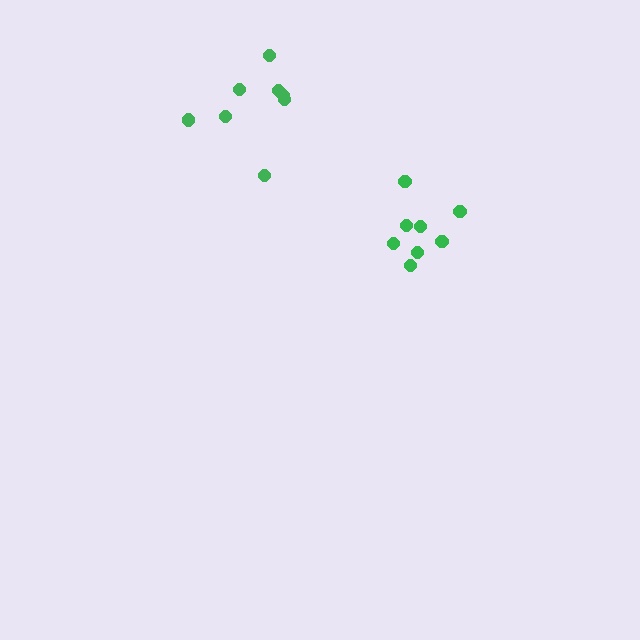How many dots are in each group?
Group 1: 8 dots, Group 2: 8 dots (16 total).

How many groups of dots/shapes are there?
There are 2 groups.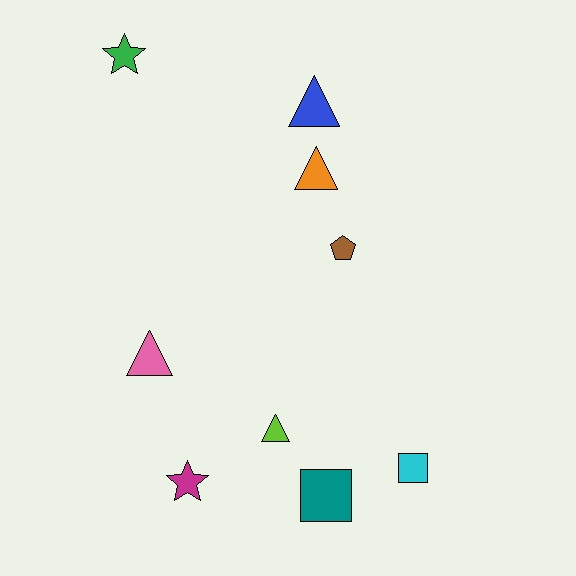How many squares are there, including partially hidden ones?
There are 2 squares.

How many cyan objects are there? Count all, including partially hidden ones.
There is 1 cyan object.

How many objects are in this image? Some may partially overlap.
There are 9 objects.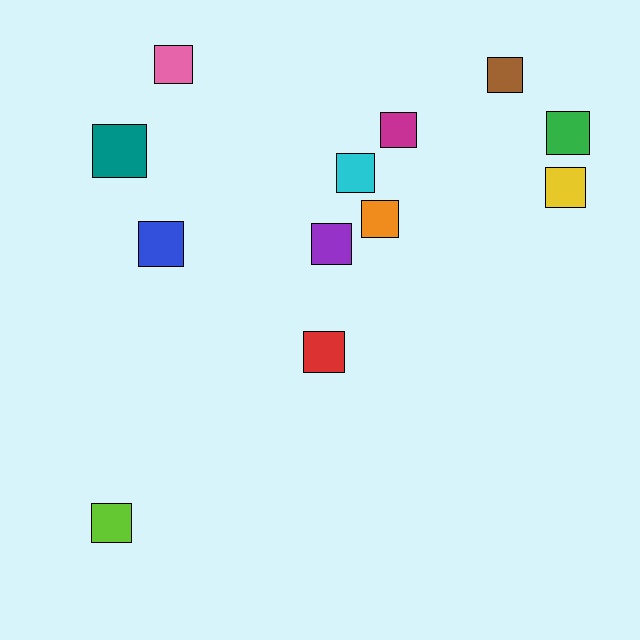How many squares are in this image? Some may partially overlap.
There are 12 squares.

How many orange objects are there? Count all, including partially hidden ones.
There is 1 orange object.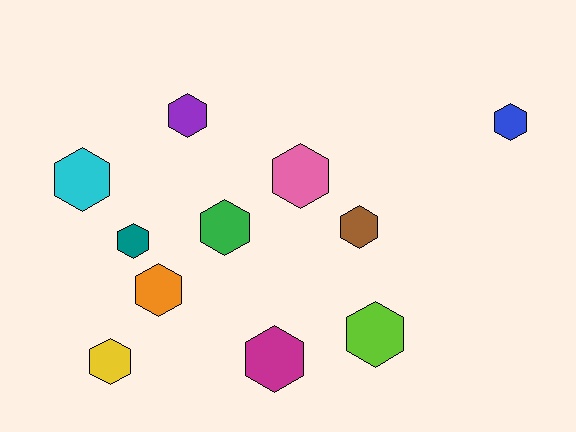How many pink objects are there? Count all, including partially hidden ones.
There is 1 pink object.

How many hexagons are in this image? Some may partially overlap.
There are 11 hexagons.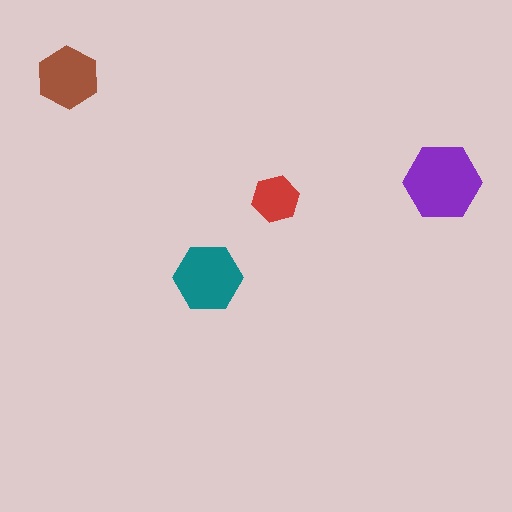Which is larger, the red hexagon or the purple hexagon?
The purple one.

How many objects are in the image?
There are 4 objects in the image.